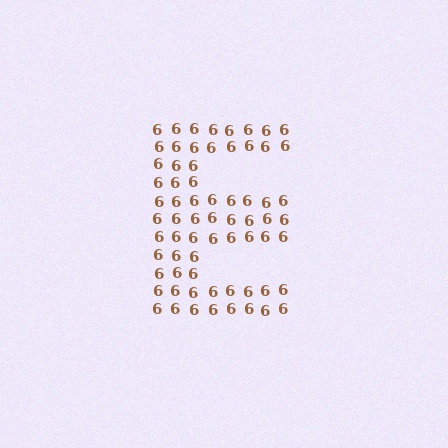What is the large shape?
The large shape is the letter E.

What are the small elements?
The small elements are digit 6's.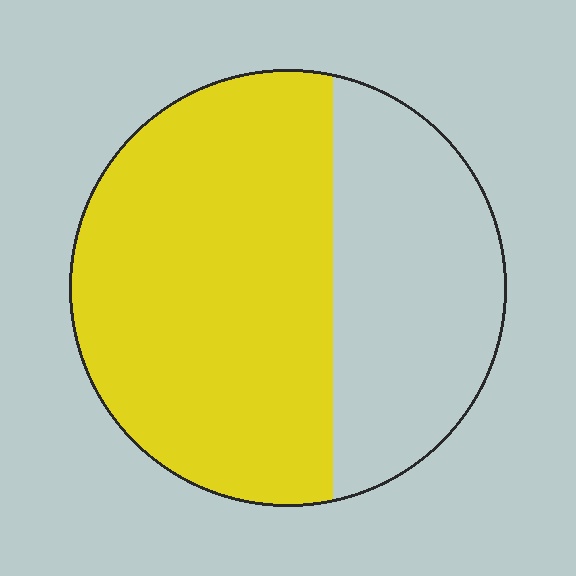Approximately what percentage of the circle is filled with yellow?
Approximately 65%.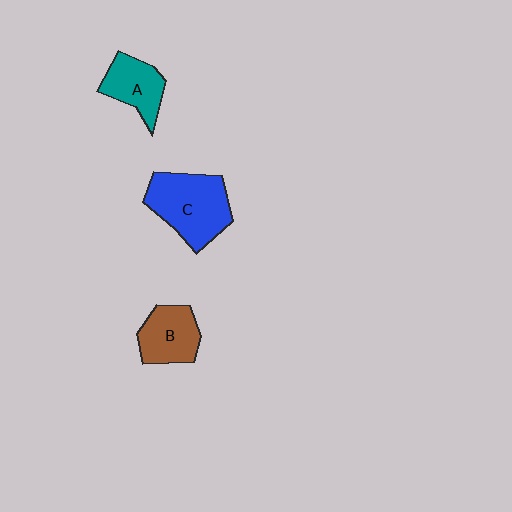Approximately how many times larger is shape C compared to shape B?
Approximately 1.5 times.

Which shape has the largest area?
Shape C (blue).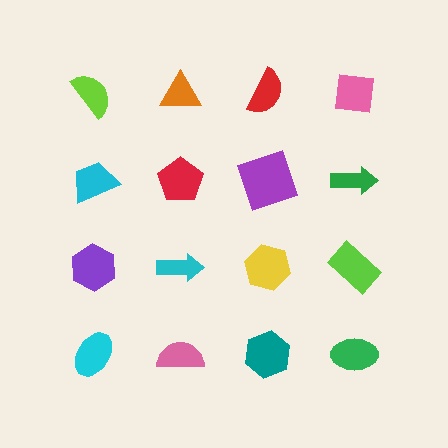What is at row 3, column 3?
A yellow hexagon.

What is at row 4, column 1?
A cyan ellipse.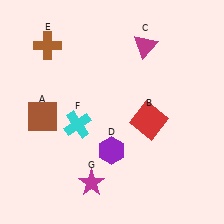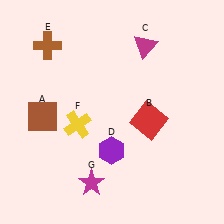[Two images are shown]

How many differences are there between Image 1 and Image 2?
There is 1 difference between the two images.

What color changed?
The cross (F) changed from cyan in Image 1 to yellow in Image 2.